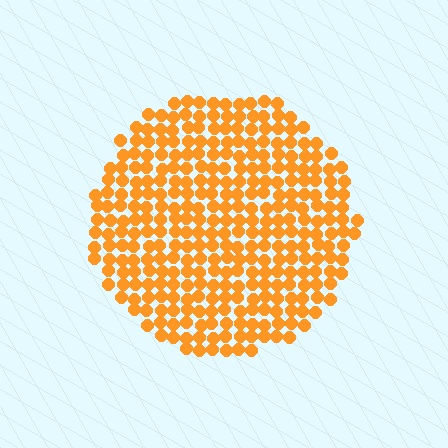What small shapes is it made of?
It is made of small circles.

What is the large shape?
The large shape is a circle.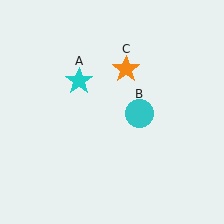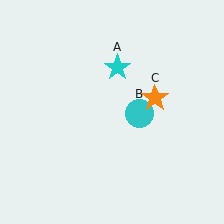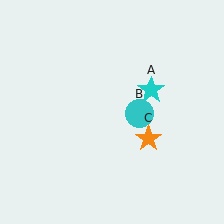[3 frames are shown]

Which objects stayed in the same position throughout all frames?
Cyan circle (object B) remained stationary.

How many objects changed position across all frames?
2 objects changed position: cyan star (object A), orange star (object C).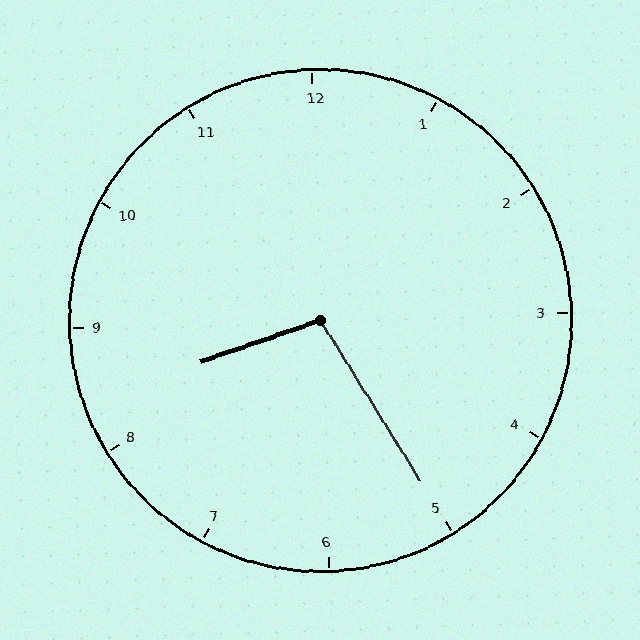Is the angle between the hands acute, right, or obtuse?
It is obtuse.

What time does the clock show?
8:25.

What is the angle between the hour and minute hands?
Approximately 102 degrees.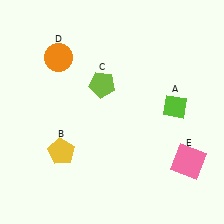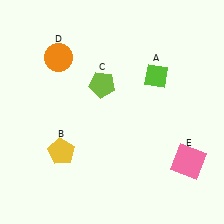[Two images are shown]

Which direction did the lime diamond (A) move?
The lime diamond (A) moved up.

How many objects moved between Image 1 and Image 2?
1 object moved between the two images.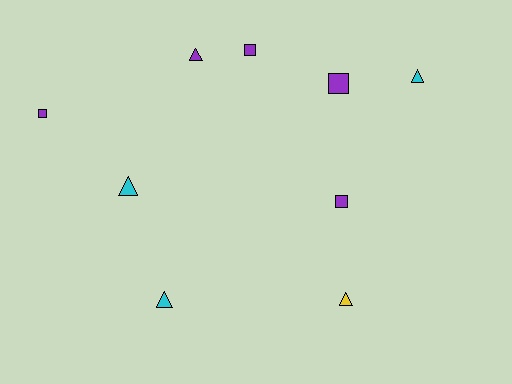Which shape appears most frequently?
Triangle, with 5 objects.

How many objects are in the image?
There are 9 objects.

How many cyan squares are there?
There are no cyan squares.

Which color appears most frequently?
Purple, with 5 objects.